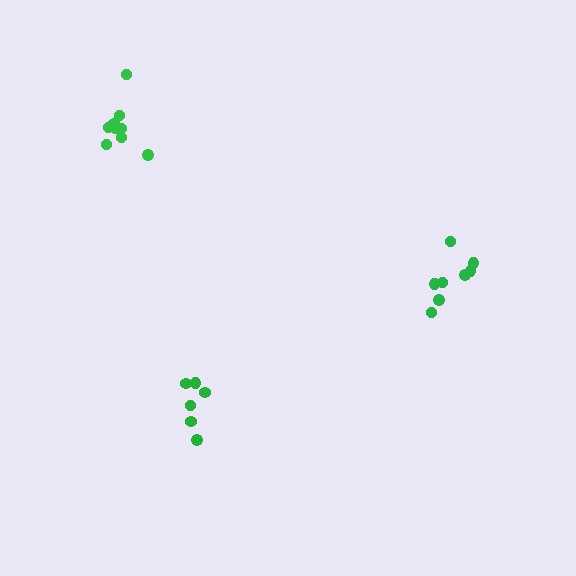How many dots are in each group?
Group 1: 6 dots, Group 2: 8 dots, Group 3: 9 dots (23 total).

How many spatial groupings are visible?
There are 3 spatial groupings.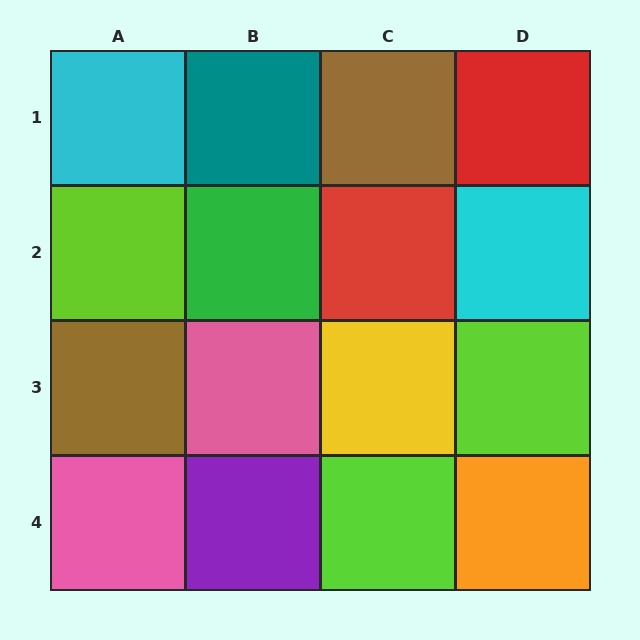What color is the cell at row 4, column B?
Purple.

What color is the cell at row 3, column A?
Brown.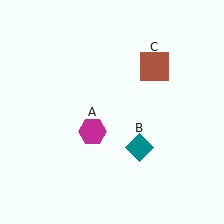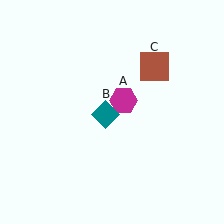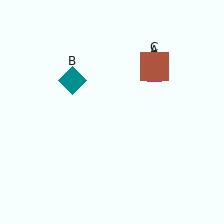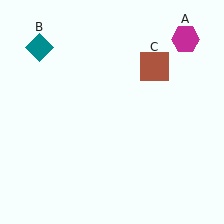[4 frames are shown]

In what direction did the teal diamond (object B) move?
The teal diamond (object B) moved up and to the left.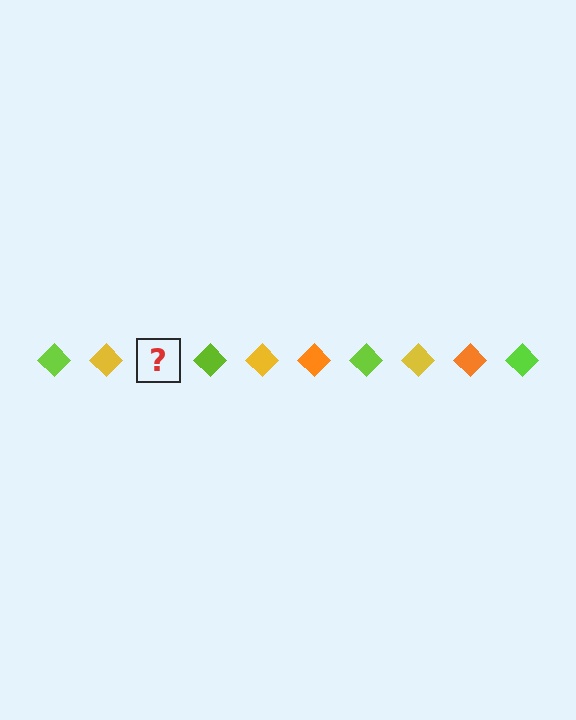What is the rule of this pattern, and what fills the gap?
The rule is that the pattern cycles through lime, yellow, orange diamonds. The gap should be filled with an orange diamond.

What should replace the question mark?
The question mark should be replaced with an orange diamond.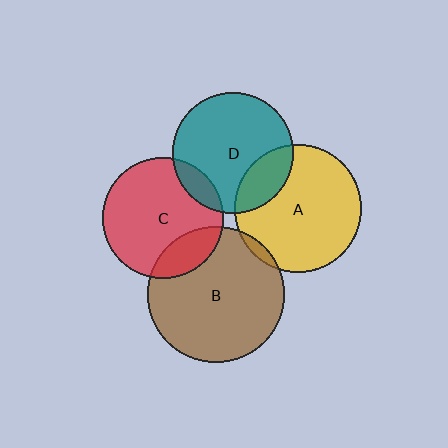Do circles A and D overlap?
Yes.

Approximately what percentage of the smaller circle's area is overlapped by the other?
Approximately 20%.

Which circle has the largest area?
Circle B (brown).